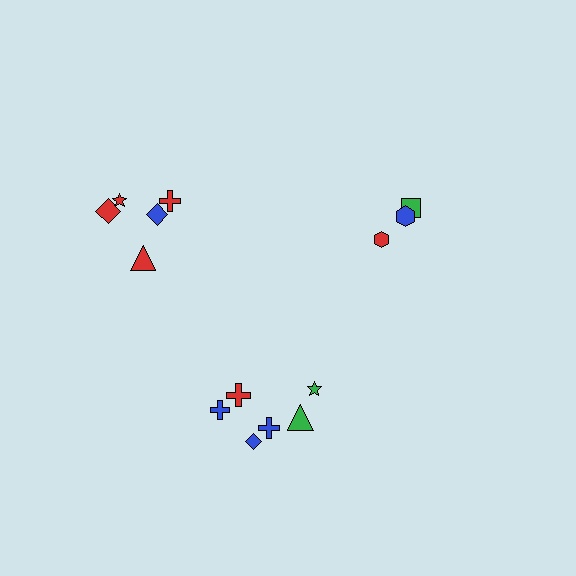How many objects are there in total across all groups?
There are 14 objects.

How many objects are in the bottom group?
There are 6 objects.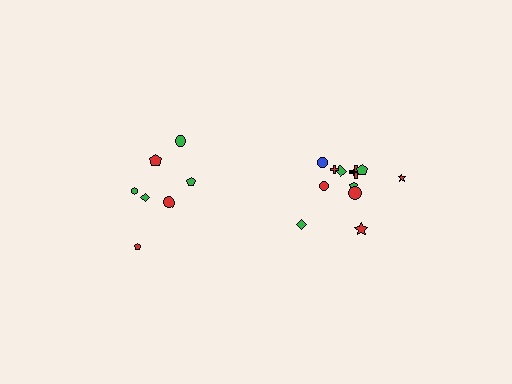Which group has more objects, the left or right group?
The right group.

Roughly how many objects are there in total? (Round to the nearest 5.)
Roughly 20 objects in total.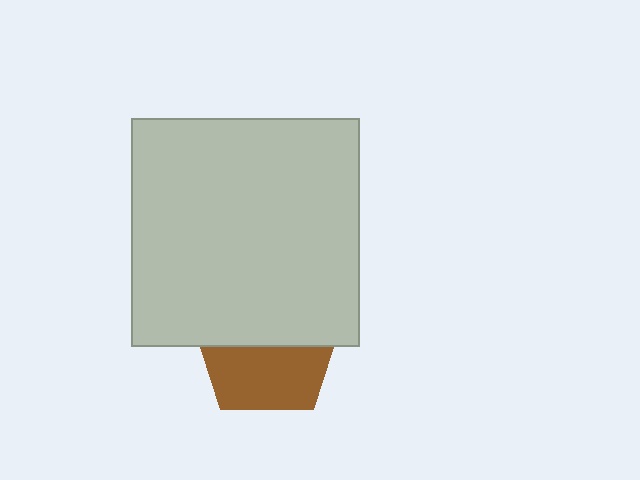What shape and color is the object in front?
The object in front is a light gray square.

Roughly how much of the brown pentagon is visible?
About half of it is visible (roughly 48%).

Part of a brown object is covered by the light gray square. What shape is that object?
It is a pentagon.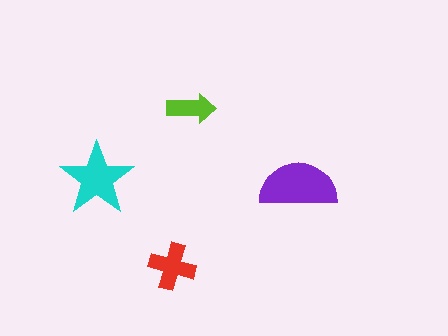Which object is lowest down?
The red cross is bottommost.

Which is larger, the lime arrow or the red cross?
The red cross.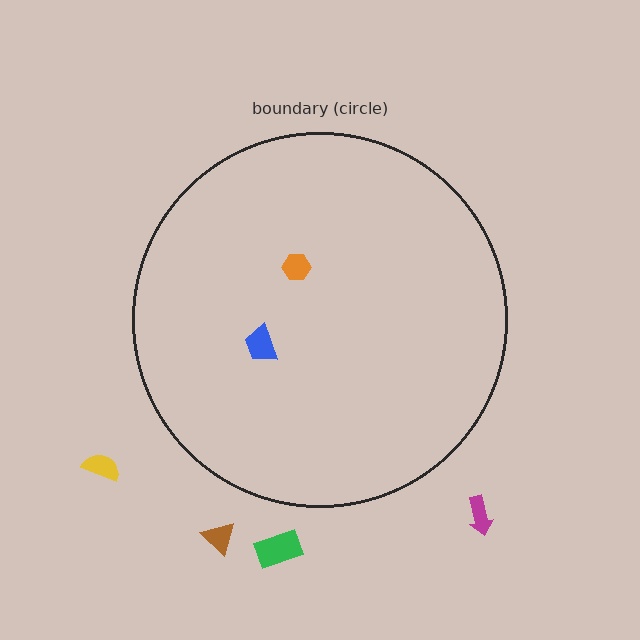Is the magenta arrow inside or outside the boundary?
Outside.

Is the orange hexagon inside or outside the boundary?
Inside.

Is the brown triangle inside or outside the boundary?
Outside.